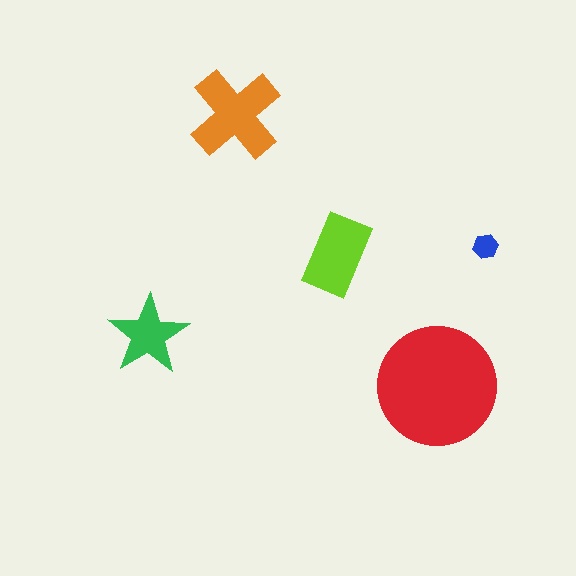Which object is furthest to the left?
The green star is leftmost.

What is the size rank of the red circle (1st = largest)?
1st.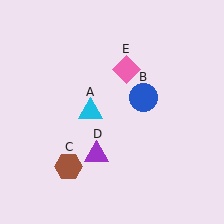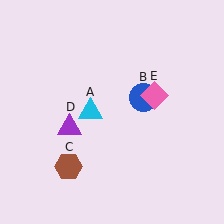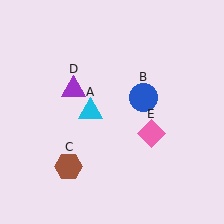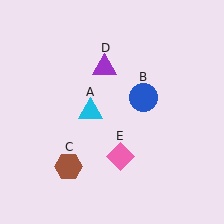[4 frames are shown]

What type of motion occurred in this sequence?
The purple triangle (object D), pink diamond (object E) rotated clockwise around the center of the scene.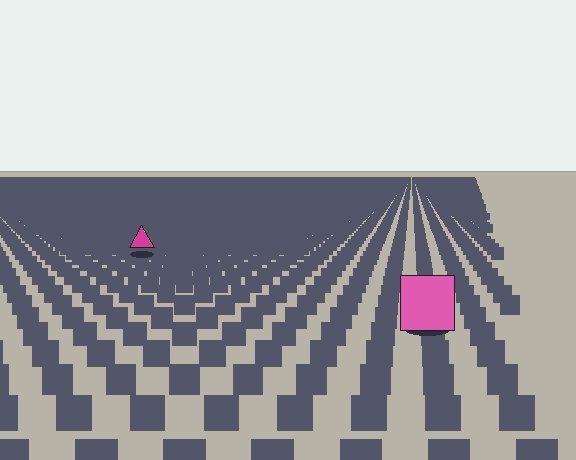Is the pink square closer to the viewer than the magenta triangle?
Yes. The pink square is closer — you can tell from the texture gradient: the ground texture is coarser near it.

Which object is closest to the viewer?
The pink square is closest. The texture marks near it are larger and more spread out.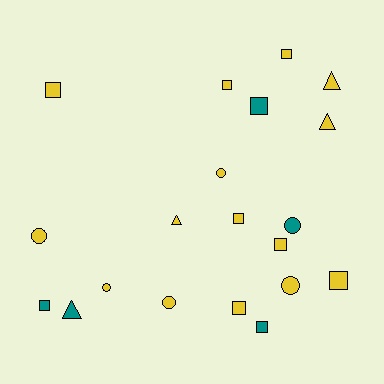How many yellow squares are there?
There are 7 yellow squares.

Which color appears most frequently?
Yellow, with 15 objects.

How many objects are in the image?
There are 20 objects.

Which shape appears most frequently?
Square, with 10 objects.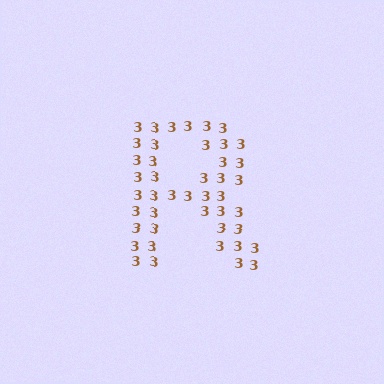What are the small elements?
The small elements are digit 3's.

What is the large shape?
The large shape is the letter R.